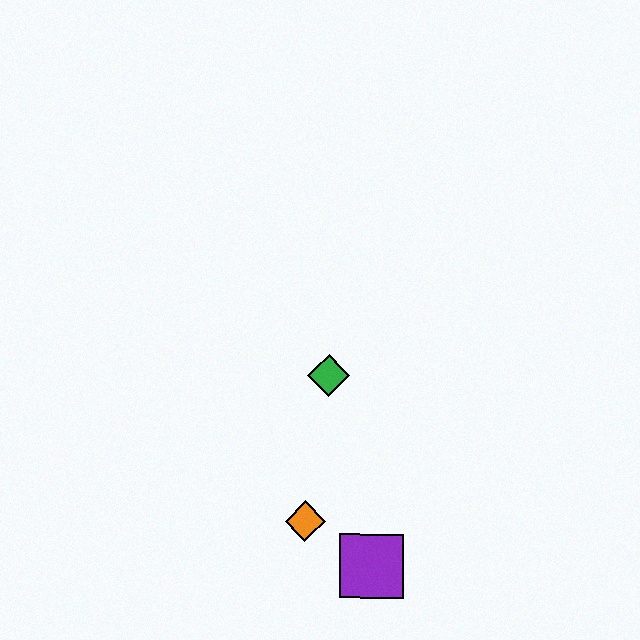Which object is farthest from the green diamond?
The purple square is farthest from the green diamond.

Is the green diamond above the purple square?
Yes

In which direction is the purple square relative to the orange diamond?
The purple square is to the right of the orange diamond.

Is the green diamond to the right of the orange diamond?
Yes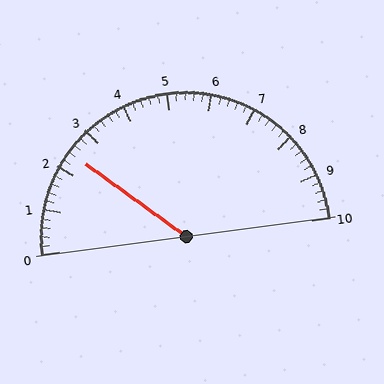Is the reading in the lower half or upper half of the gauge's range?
The reading is in the lower half of the range (0 to 10).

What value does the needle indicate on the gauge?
The needle indicates approximately 2.4.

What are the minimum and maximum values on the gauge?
The gauge ranges from 0 to 10.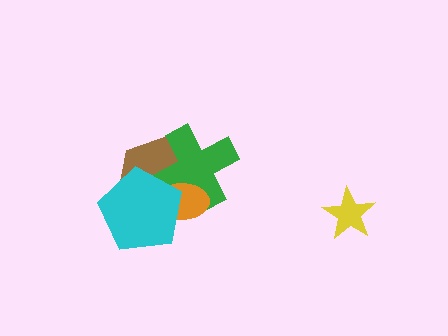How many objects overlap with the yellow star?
0 objects overlap with the yellow star.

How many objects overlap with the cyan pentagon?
3 objects overlap with the cyan pentagon.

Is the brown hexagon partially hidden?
Yes, it is partially covered by another shape.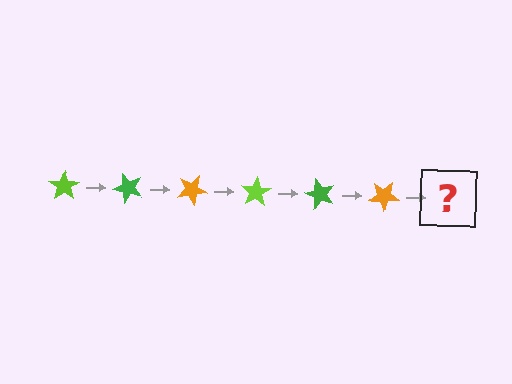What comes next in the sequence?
The next element should be a lime star, rotated 300 degrees from the start.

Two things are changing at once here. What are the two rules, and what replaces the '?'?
The two rules are that it rotates 50 degrees each step and the color cycles through lime, green, and orange. The '?' should be a lime star, rotated 300 degrees from the start.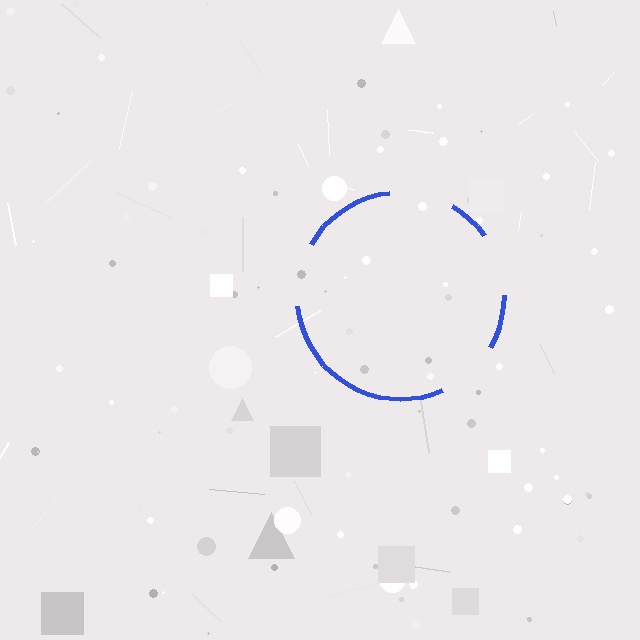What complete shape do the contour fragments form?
The contour fragments form a circle.